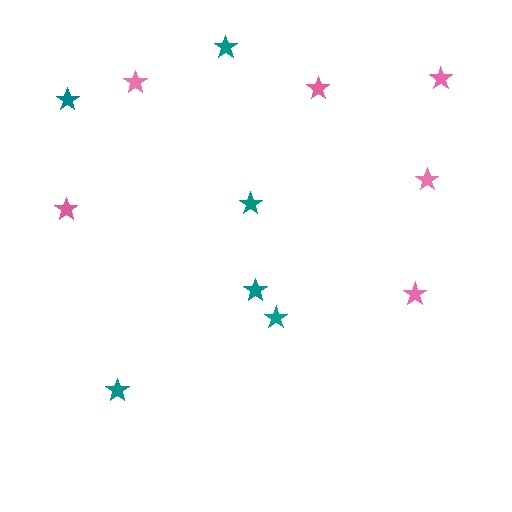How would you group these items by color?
There are 2 groups: one group of teal stars (6) and one group of pink stars (6).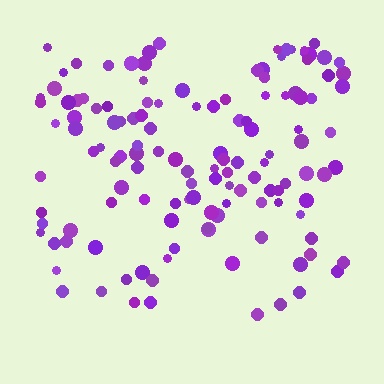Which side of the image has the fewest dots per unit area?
The bottom.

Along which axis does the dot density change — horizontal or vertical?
Vertical.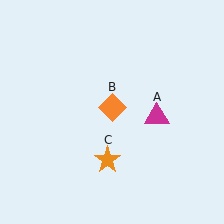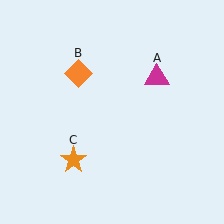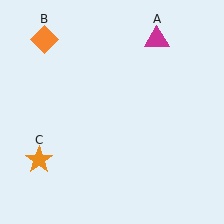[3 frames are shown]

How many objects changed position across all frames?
3 objects changed position: magenta triangle (object A), orange diamond (object B), orange star (object C).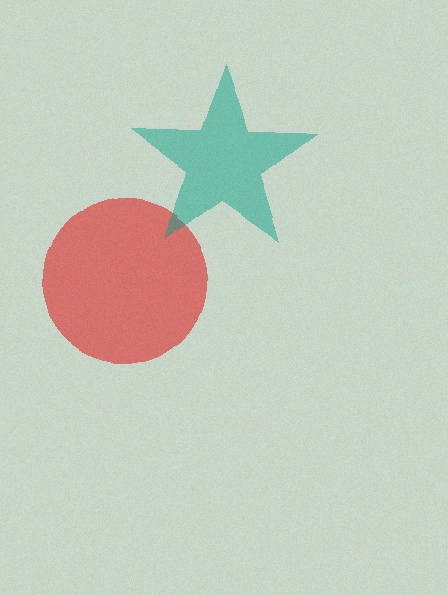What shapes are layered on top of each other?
The layered shapes are: a red circle, a teal star.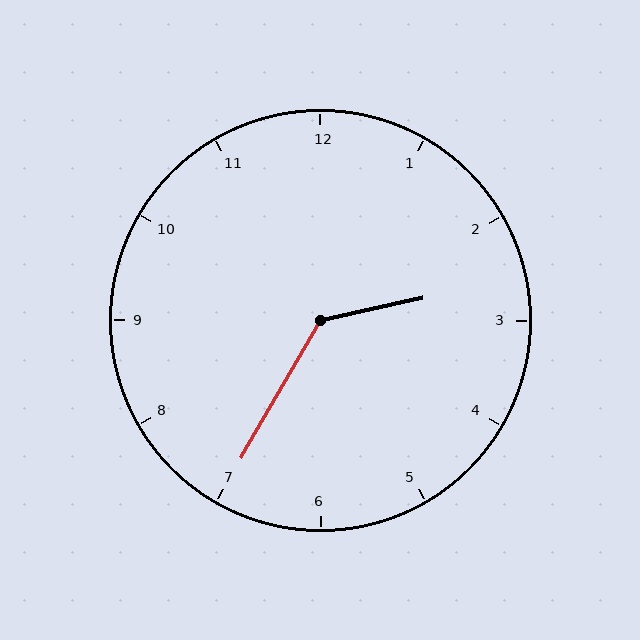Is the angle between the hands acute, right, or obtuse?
It is obtuse.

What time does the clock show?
2:35.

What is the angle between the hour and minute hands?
Approximately 132 degrees.